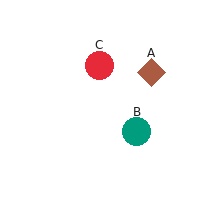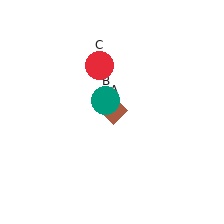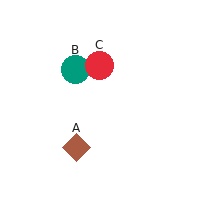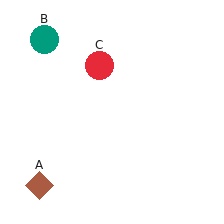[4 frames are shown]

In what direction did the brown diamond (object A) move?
The brown diamond (object A) moved down and to the left.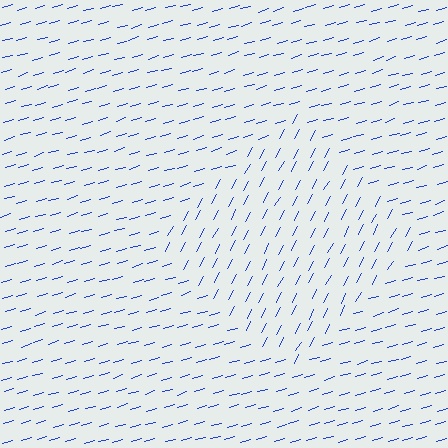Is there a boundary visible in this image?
Yes, there is a texture boundary formed by a change in line orientation.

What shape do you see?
I see a diamond.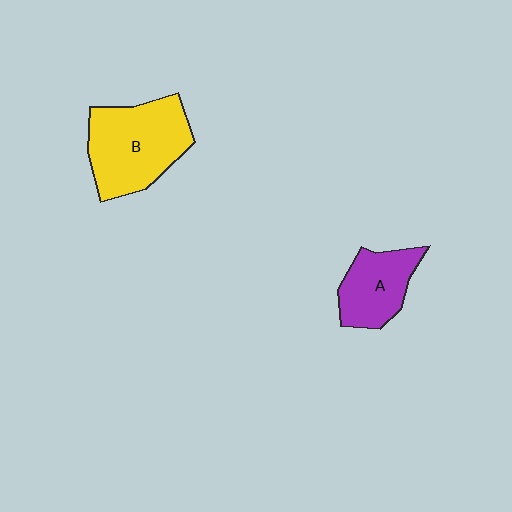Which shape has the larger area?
Shape B (yellow).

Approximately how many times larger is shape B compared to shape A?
Approximately 1.6 times.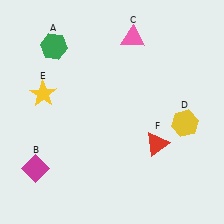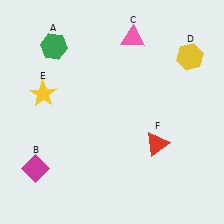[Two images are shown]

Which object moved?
The yellow hexagon (D) moved up.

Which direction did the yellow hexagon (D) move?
The yellow hexagon (D) moved up.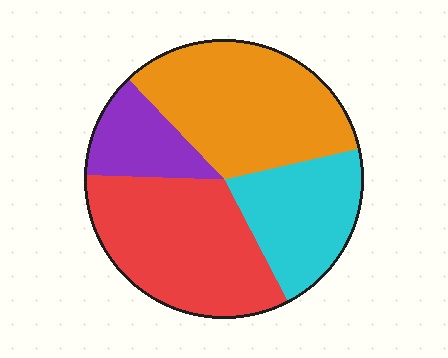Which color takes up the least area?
Purple, at roughly 10%.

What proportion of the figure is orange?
Orange covers 34% of the figure.